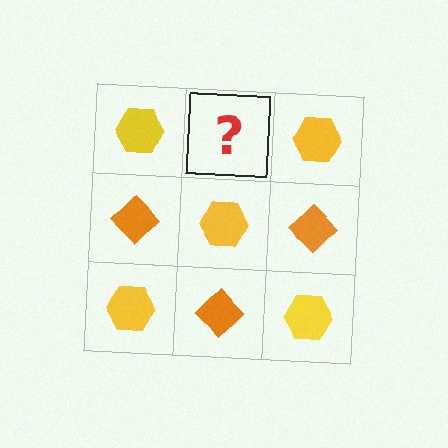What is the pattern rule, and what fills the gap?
The rule is that it alternates yellow hexagon and orange diamond in a checkerboard pattern. The gap should be filled with an orange diamond.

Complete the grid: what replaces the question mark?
The question mark should be replaced with an orange diamond.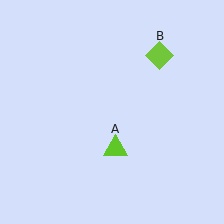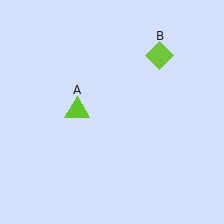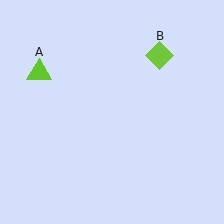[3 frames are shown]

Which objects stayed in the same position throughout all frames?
Lime diamond (object B) remained stationary.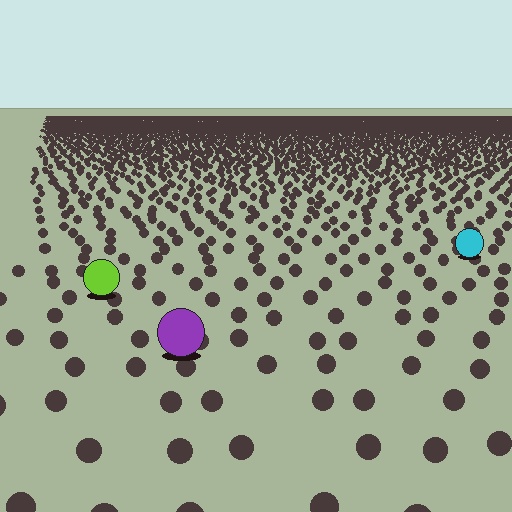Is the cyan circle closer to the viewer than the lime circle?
No. The lime circle is closer — you can tell from the texture gradient: the ground texture is coarser near it.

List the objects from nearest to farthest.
From nearest to farthest: the purple circle, the lime circle, the cyan circle.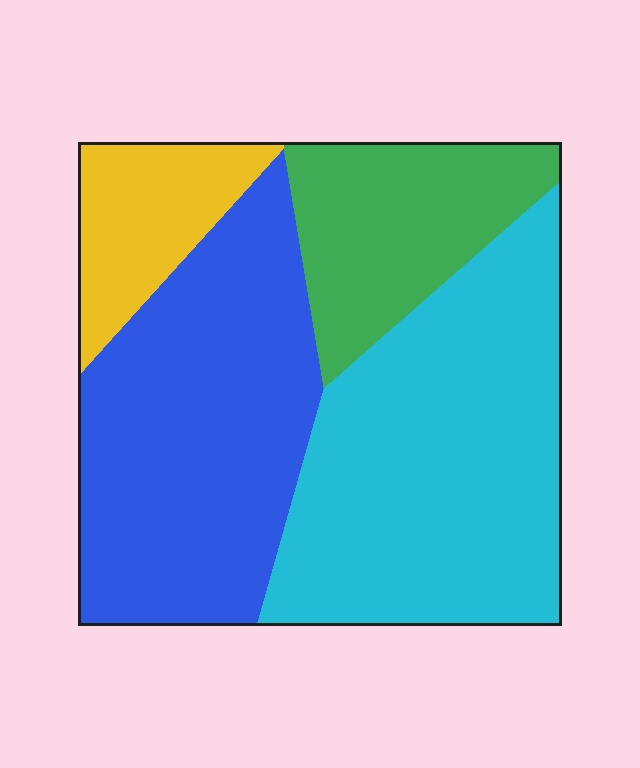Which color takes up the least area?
Yellow, at roughly 10%.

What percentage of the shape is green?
Green covers around 15% of the shape.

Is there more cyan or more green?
Cyan.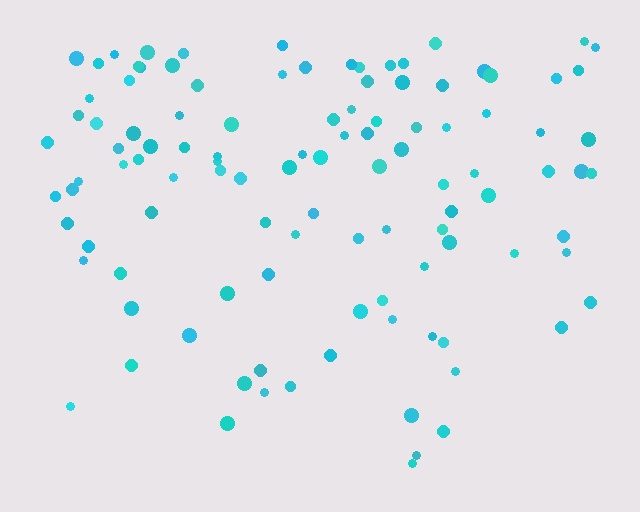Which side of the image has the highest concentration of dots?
The top.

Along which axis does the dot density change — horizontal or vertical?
Vertical.